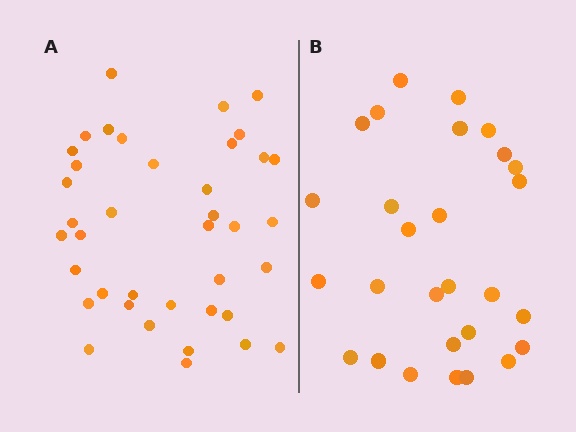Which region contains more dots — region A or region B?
Region A (the left region) has more dots.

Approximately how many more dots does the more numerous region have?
Region A has roughly 12 or so more dots than region B.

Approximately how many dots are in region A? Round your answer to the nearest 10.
About 40 dots. (The exact count is 39, which rounds to 40.)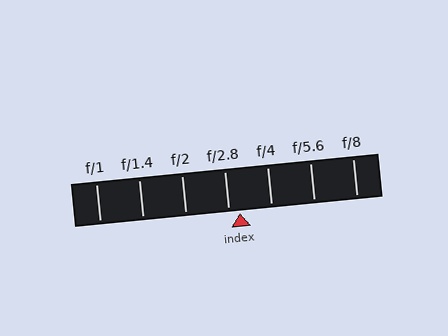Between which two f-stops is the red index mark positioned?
The index mark is between f/2.8 and f/4.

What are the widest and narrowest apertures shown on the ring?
The widest aperture shown is f/1 and the narrowest is f/8.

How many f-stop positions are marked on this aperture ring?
There are 7 f-stop positions marked.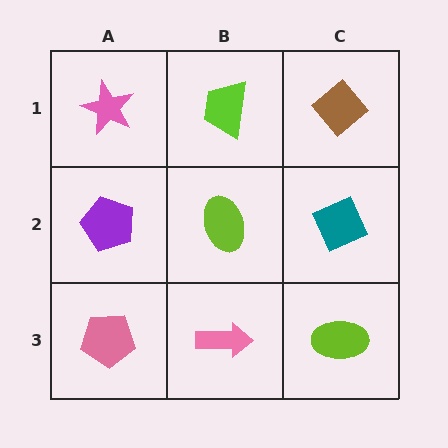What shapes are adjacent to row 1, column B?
A lime ellipse (row 2, column B), a pink star (row 1, column A), a brown diamond (row 1, column C).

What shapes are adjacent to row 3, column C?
A teal diamond (row 2, column C), a pink arrow (row 3, column B).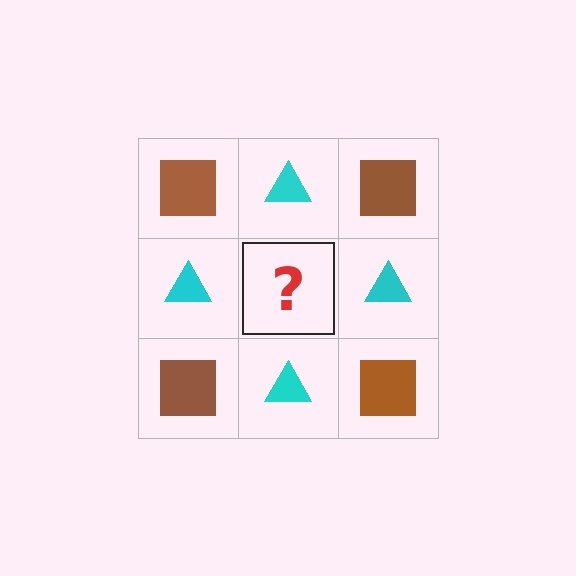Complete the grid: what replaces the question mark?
The question mark should be replaced with a brown square.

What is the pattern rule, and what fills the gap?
The rule is that it alternates brown square and cyan triangle in a checkerboard pattern. The gap should be filled with a brown square.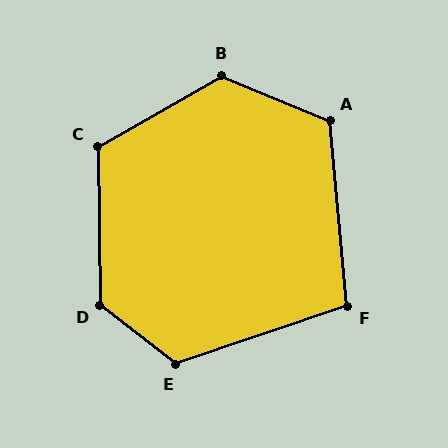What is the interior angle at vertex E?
Approximately 124 degrees (obtuse).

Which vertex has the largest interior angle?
D, at approximately 129 degrees.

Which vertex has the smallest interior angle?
F, at approximately 103 degrees.